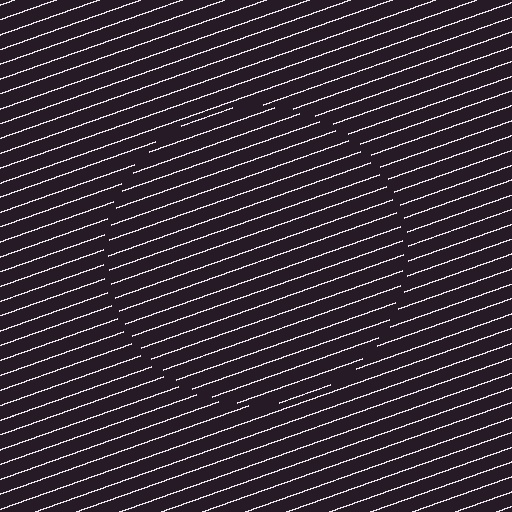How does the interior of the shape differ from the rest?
The interior of the shape contains the same grating, shifted by half a period — the contour is defined by the phase discontinuity where line-ends from the inner and outer gratings abut.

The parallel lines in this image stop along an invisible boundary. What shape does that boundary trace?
An illusory circle. The interior of the shape contains the same grating, shifted by half a period — the contour is defined by the phase discontinuity where line-ends from the inner and outer gratings abut.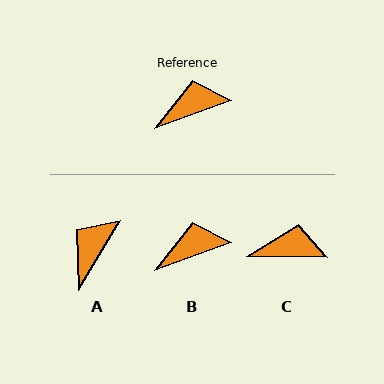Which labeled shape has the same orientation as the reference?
B.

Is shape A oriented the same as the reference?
No, it is off by about 40 degrees.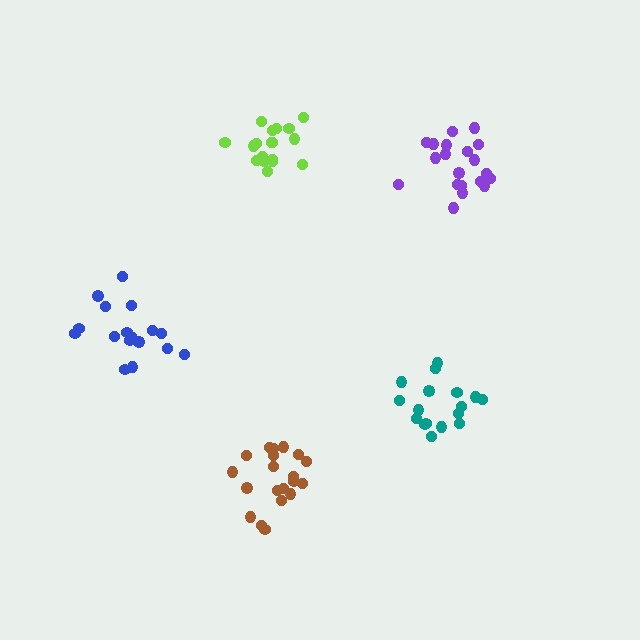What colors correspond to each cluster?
The clusters are colored: brown, blue, lime, teal, purple.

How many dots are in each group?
Group 1: 20 dots, Group 2: 17 dots, Group 3: 18 dots, Group 4: 17 dots, Group 5: 20 dots (92 total).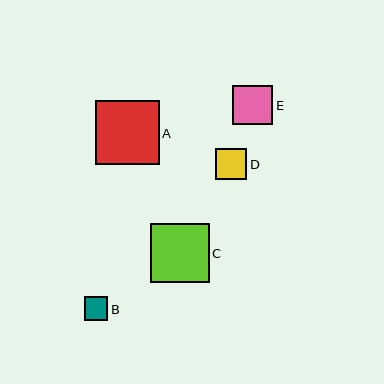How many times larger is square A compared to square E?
Square A is approximately 1.6 times the size of square E.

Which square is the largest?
Square A is the largest with a size of approximately 64 pixels.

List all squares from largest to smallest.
From largest to smallest: A, C, E, D, B.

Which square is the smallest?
Square B is the smallest with a size of approximately 24 pixels.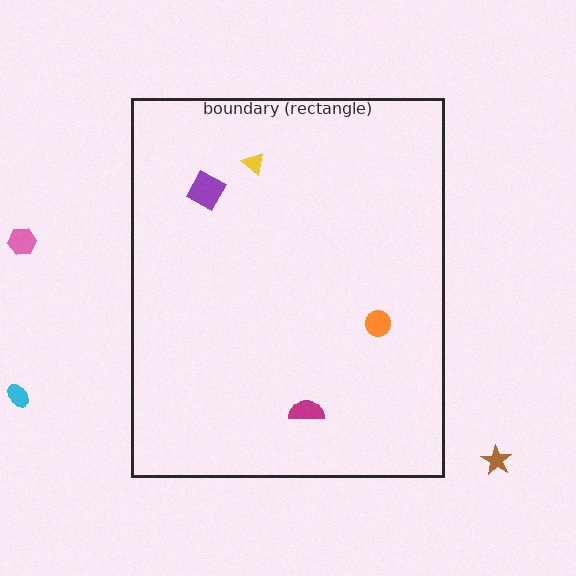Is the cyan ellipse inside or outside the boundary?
Outside.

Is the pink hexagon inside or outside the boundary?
Outside.